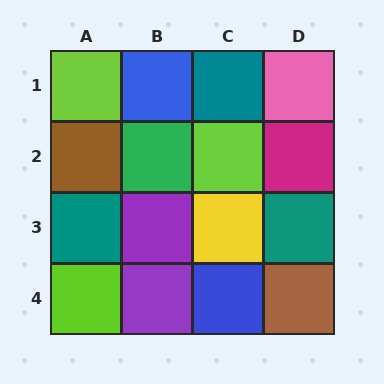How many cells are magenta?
1 cell is magenta.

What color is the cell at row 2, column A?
Brown.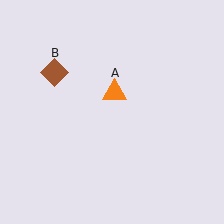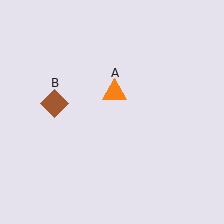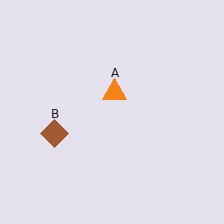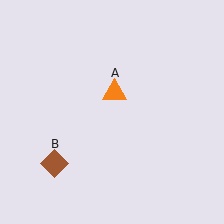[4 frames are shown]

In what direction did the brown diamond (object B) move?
The brown diamond (object B) moved down.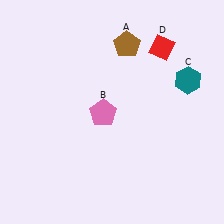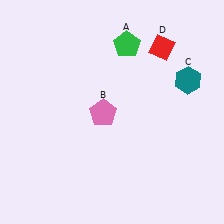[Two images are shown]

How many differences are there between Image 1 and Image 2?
There is 1 difference between the two images.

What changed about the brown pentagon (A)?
In Image 1, A is brown. In Image 2, it changed to green.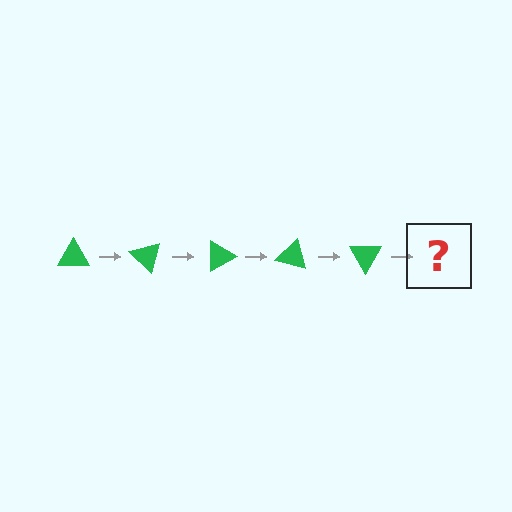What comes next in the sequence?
The next element should be a green triangle rotated 225 degrees.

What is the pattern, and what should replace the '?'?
The pattern is that the triangle rotates 45 degrees each step. The '?' should be a green triangle rotated 225 degrees.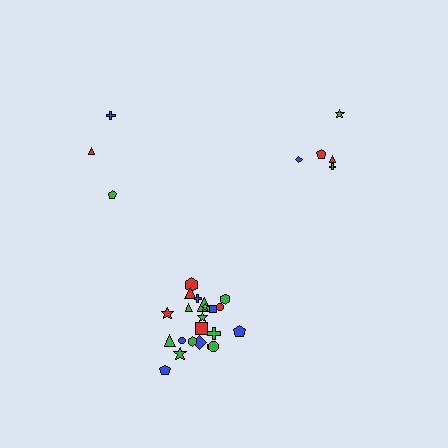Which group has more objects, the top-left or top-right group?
The top-right group.